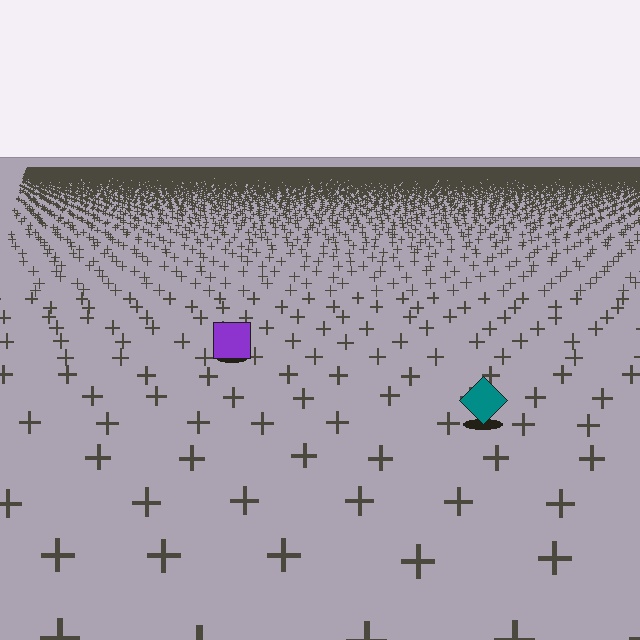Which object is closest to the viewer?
The teal diamond is closest. The texture marks near it are larger and more spread out.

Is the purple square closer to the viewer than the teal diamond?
No. The teal diamond is closer — you can tell from the texture gradient: the ground texture is coarser near it.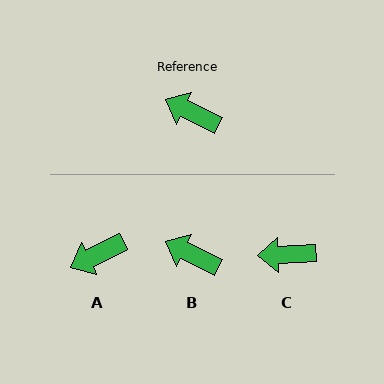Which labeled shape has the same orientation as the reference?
B.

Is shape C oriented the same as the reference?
No, it is off by about 29 degrees.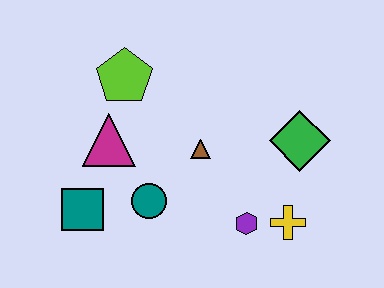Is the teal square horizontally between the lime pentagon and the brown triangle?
No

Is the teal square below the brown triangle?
Yes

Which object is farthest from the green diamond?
The teal square is farthest from the green diamond.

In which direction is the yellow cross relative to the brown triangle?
The yellow cross is to the right of the brown triangle.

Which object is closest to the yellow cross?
The purple hexagon is closest to the yellow cross.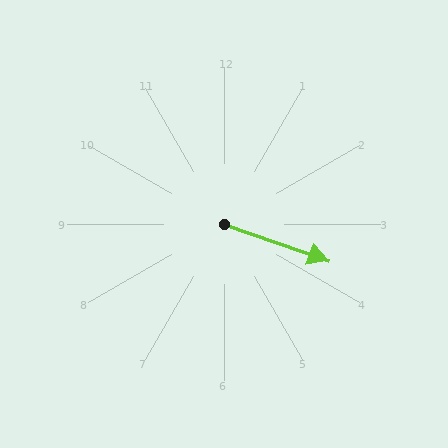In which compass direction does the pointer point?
East.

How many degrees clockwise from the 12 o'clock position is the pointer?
Approximately 109 degrees.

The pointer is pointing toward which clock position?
Roughly 4 o'clock.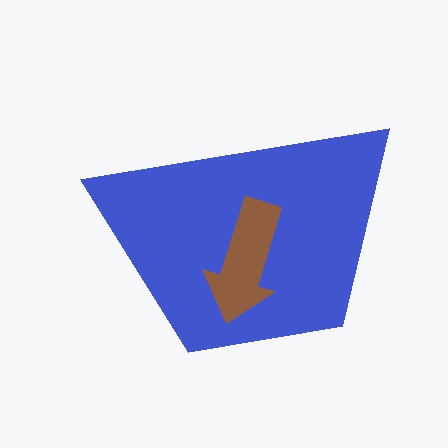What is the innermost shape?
The brown arrow.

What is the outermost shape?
The blue trapezoid.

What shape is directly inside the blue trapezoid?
The brown arrow.